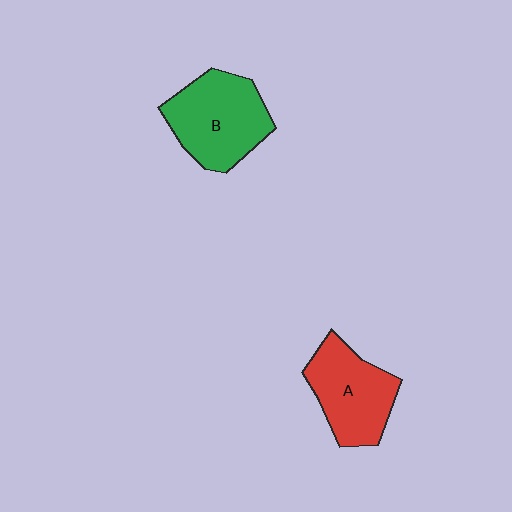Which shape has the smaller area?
Shape A (red).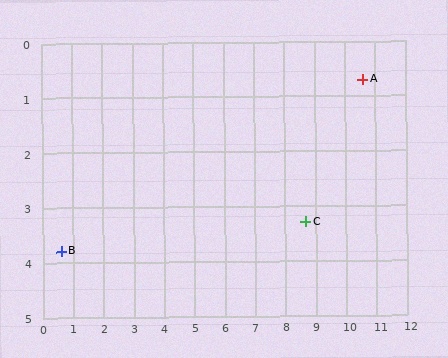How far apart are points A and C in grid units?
Points A and C are about 3.2 grid units apart.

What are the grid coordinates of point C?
Point C is at approximately (8.7, 3.3).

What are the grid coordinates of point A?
Point A is at approximately (10.6, 0.7).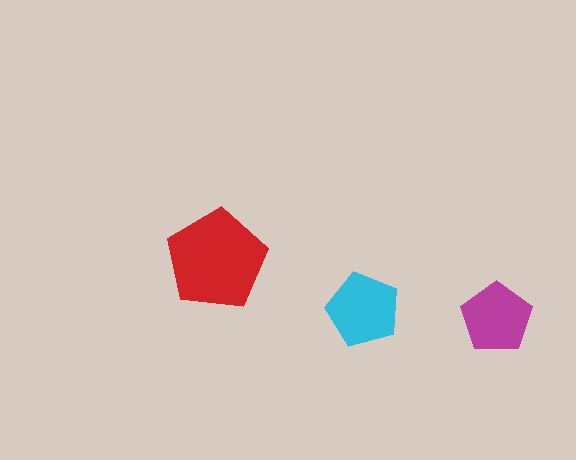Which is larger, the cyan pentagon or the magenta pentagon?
The cyan one.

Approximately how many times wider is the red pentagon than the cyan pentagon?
About 1.5 times wider.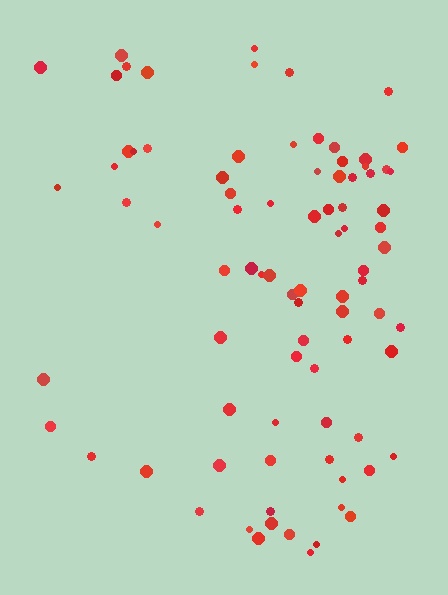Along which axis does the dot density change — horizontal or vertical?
Horizontal.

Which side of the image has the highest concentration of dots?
The right.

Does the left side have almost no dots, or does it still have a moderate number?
Still a moderate number, just noticeably fewer than the right.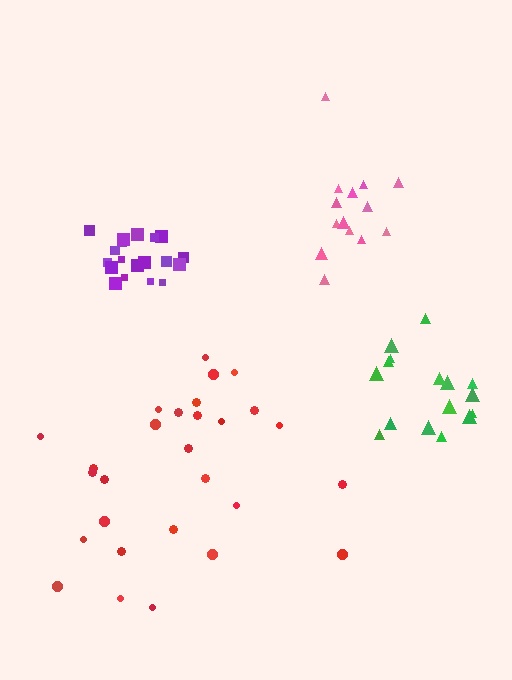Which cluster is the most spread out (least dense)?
Red.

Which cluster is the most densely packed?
Purple.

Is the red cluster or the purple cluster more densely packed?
Purple.